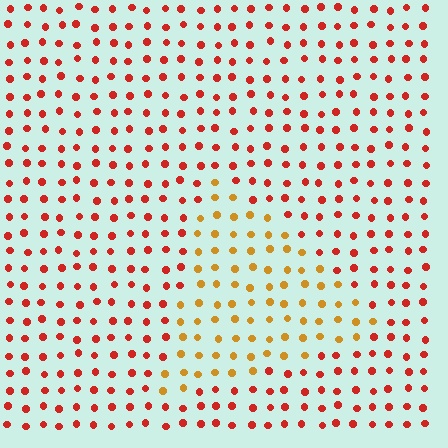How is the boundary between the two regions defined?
The boundary is defined purely by a slight shift in hue (about 37 degrees). Spacing, size, and orientation are identical on both sides.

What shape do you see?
I see a triangle.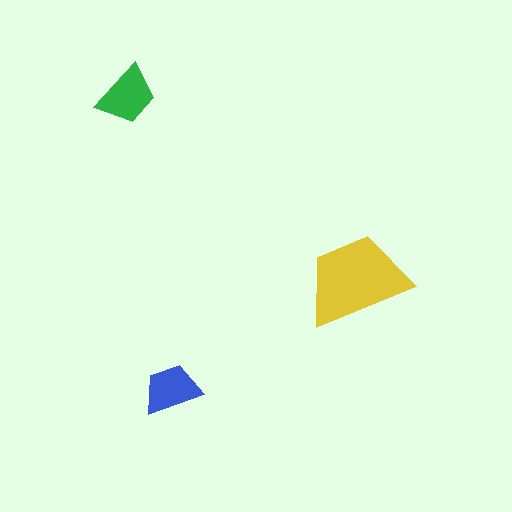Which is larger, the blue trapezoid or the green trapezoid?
The green one.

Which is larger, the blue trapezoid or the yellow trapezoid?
The yellow one.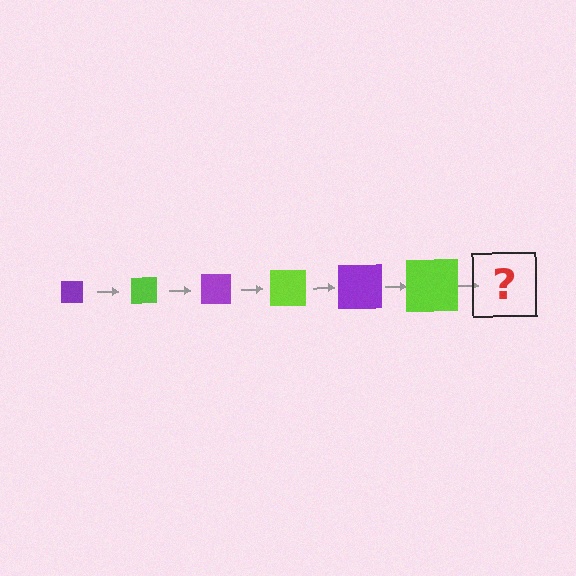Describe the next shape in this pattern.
It should be a purple square, larger than the previous one.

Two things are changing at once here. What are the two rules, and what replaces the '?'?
The two rules are that the square grows larger each step and the color cycles through purple and lime. The '?' should be a purple square, larger than the previous one.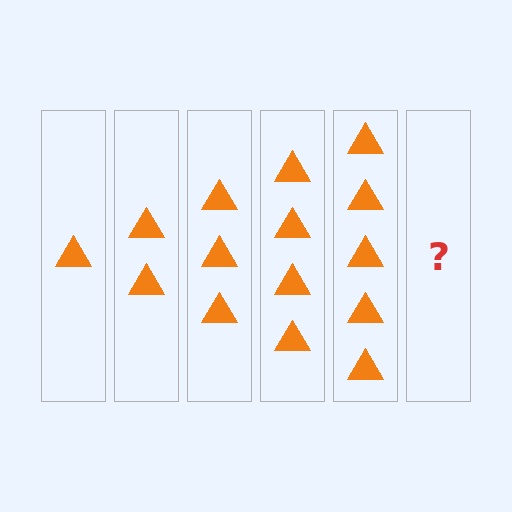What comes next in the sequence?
The next element should be 6 triangles.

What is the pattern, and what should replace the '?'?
The pattern is that each step adds one more triangle. The '?' should be 6 triangles.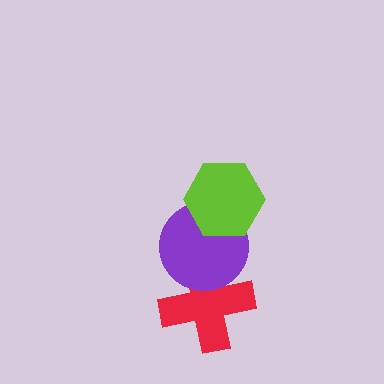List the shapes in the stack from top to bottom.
From top to bottom: the lime hexagon, the purple circle, the red cross.